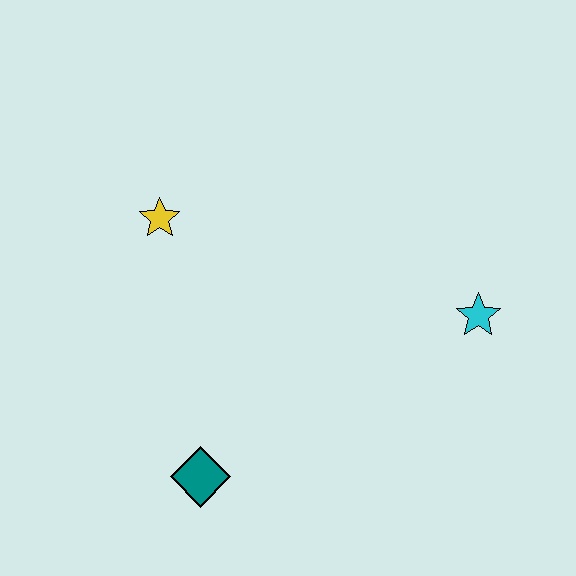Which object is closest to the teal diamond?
The yellow star is closest to the teal diamond.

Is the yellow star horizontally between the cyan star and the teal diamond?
No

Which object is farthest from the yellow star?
The cyan star is farthest from the yellow star.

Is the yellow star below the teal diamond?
No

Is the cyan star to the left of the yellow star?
No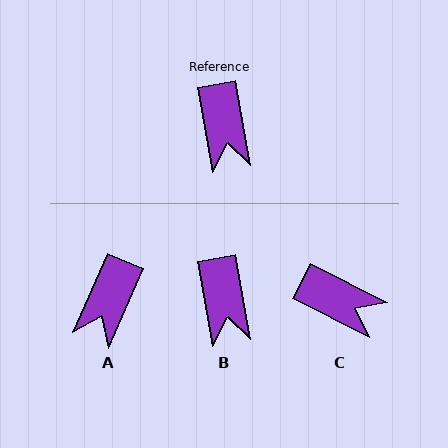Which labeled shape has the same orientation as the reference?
B.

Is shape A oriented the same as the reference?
No, it is off by about 34 degrees.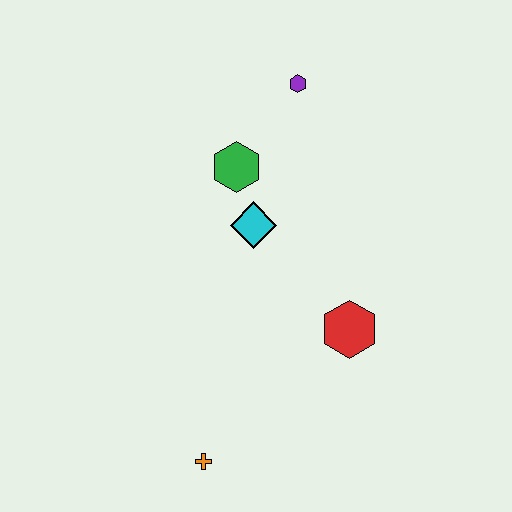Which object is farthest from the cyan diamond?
The orange cross is farthest from the cyan diamond.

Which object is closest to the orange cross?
The red hexagon is closest to the orange cross.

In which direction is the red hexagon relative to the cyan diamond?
The red hexagon is below the cyan diamond.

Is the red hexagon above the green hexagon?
No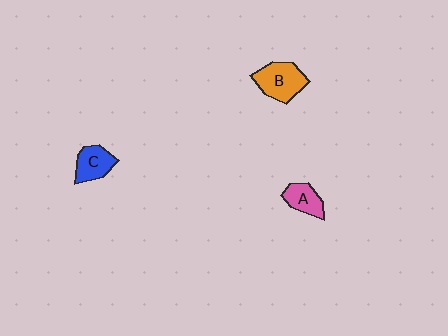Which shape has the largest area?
Shape B (orange).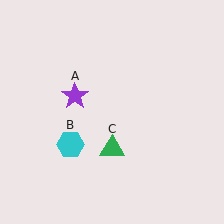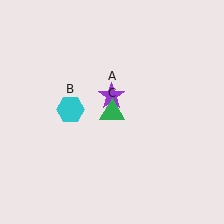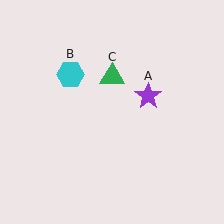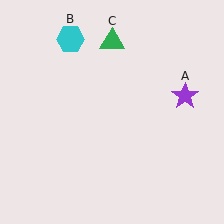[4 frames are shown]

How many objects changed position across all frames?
3 objects changed position: purple star (object A), cyan hexagon (object B), green triangle (object C).